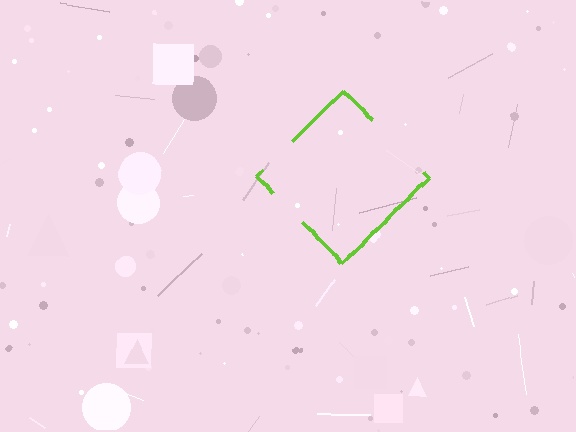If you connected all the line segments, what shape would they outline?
They would outline a diamond.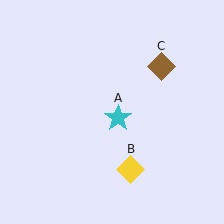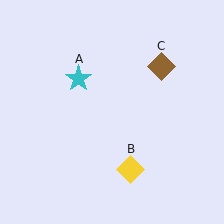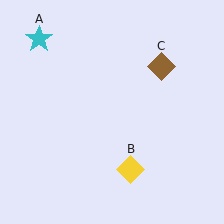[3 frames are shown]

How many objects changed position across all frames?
1 object changed position: cyan star (object A).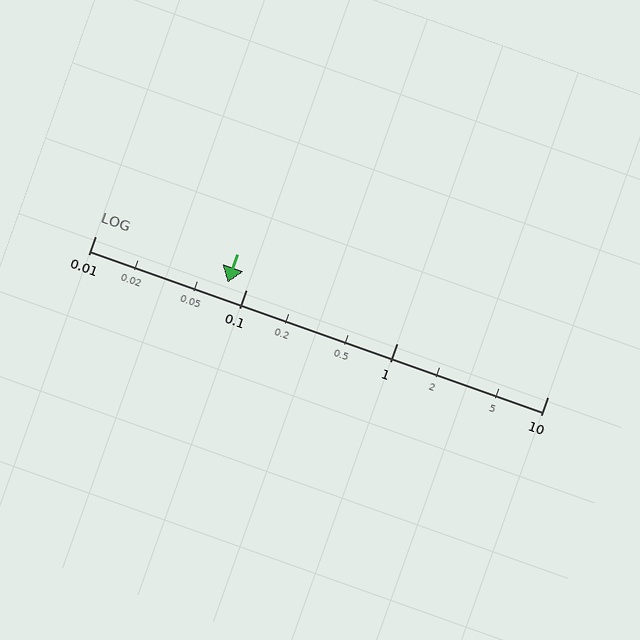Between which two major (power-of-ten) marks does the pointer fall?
The pointer is between 0.01 and 0.1.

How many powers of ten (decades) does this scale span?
The scale spans 3 decades, from 0.01 to 10.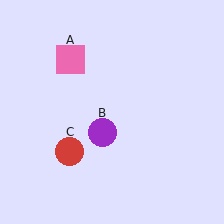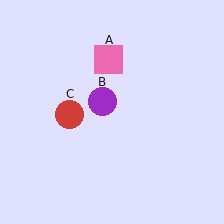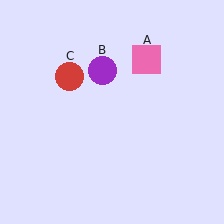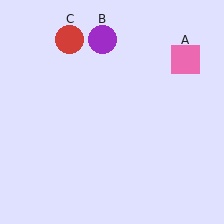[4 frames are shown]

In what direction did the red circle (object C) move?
The red circle (object C) moved up.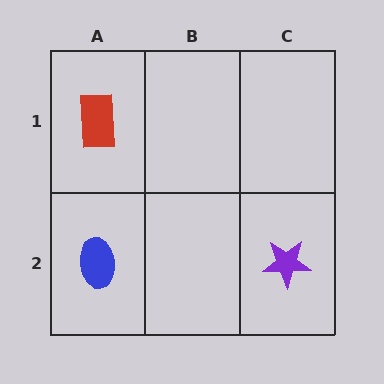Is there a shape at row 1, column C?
No, that cell is empty.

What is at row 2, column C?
A purple star.